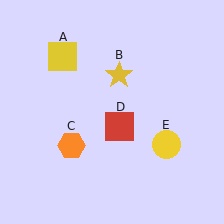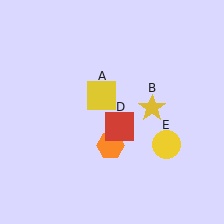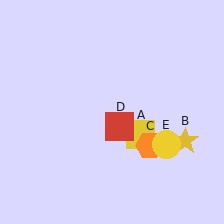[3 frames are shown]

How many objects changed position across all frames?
3 objects changed position: yellow square (object A), yellow star (object B), orange hexagon (object C).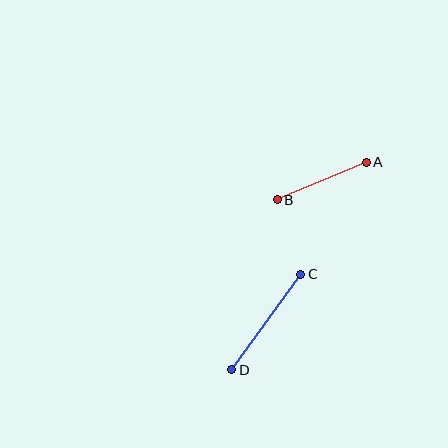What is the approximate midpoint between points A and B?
The midpoint is at approximately (322, 181) pixels.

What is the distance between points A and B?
The distance is approximately 97 pixels.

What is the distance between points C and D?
The distance is approximately 118 pixels.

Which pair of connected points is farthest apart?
Points C and D are farthest apart.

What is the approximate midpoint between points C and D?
The midpoint is at approximately (266, 322) pixels.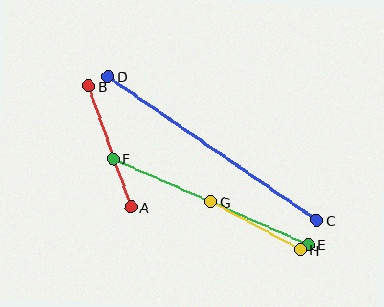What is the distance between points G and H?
The distance is approximately 102 pixels.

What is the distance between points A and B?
The distance is approximately 128 pixels.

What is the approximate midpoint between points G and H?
The midpoint is at approximately (255, 226) pixels.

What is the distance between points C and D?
The distance is approximately 254 pixels.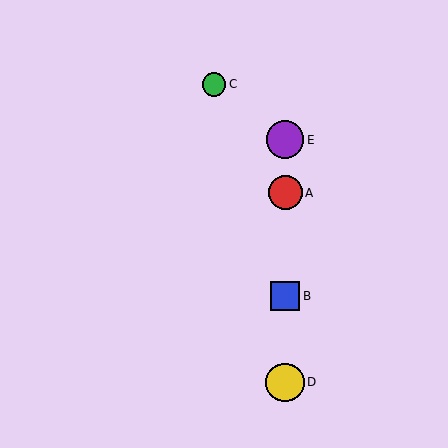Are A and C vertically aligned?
No, A is at x≈285 and C is at x≈214.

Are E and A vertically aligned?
Yes, both are at x≈285.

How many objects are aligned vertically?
4 objects (A, B, D, E) are aligned vertically.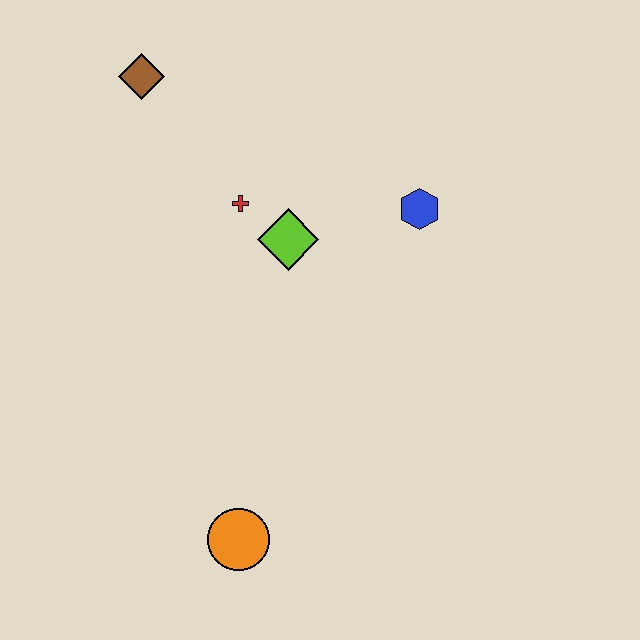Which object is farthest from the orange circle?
The brown diamond is farthest from the orange circle.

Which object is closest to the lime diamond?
The red cross is closest to the lime diamond.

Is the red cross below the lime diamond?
No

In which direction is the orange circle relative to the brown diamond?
The orange circle is below the brown diamond.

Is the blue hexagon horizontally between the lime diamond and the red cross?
No